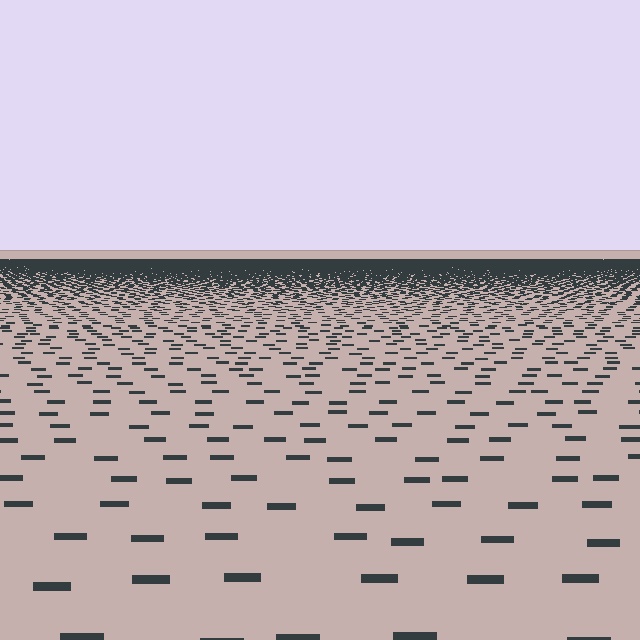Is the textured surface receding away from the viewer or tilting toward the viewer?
The surface is receding away from the viewer. Texture elements get smaller and denser toward the top.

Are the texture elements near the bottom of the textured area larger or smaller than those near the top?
Larger. Near the bottom, elements are closer to the viewer and appear at a bigger on-screen size.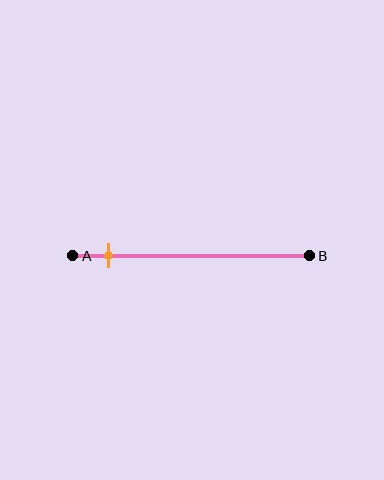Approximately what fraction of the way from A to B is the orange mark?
The orange mark is approximately 15% of the way from A to B.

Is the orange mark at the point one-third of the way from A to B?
No, the mark is at about 15% from A, not at the 33% one-third point.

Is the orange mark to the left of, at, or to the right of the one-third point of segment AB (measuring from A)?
The orange mark is to the left of the one-third point of segment AB.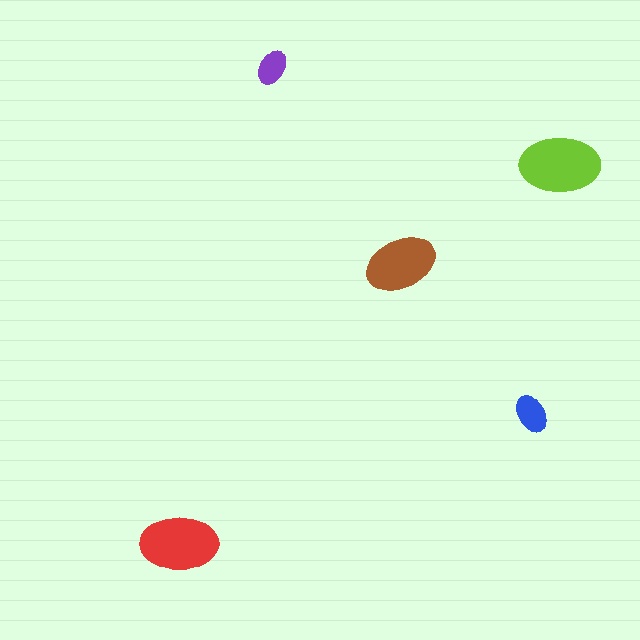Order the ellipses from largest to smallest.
the lime one, the red one, the brown one, the blue one, the purple one.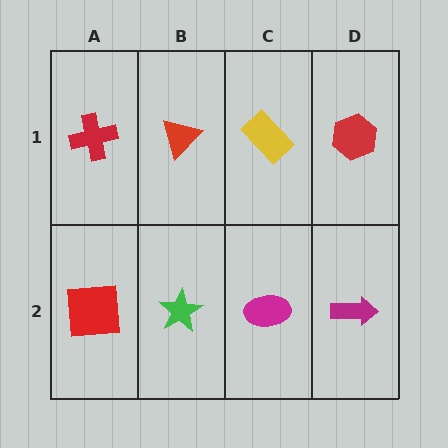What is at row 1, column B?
A red triangle.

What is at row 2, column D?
A magenta arrow.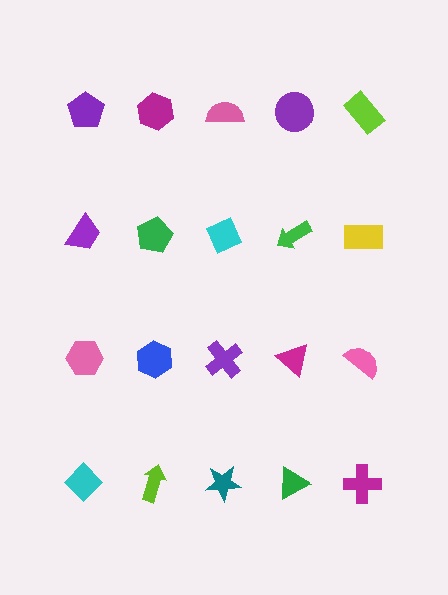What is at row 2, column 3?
A cyan diamond.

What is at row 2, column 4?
A green arrow.